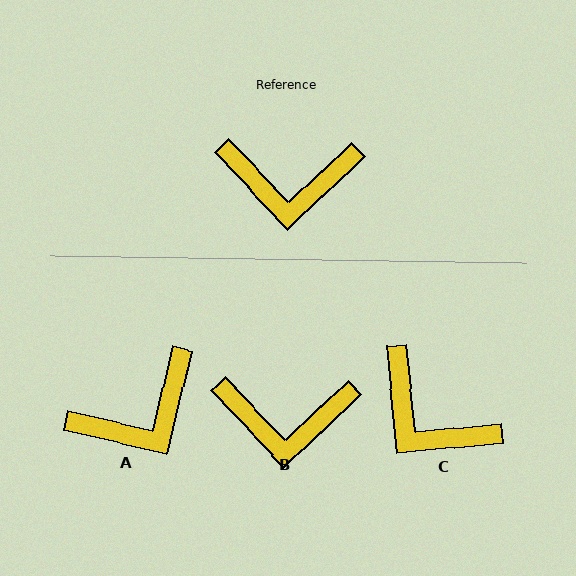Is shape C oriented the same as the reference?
No, it is off by about 38 degrees.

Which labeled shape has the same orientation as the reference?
B.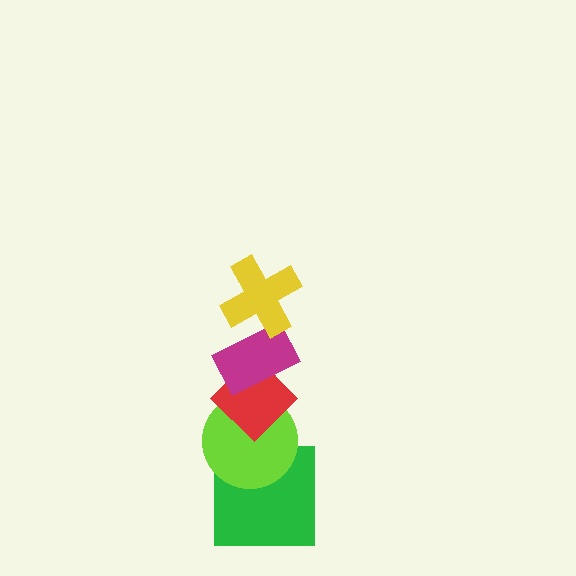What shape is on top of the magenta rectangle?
The yellow cross is on top of the magenta rectangle.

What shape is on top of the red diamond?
The magenta rectangle is on top of the red diamond.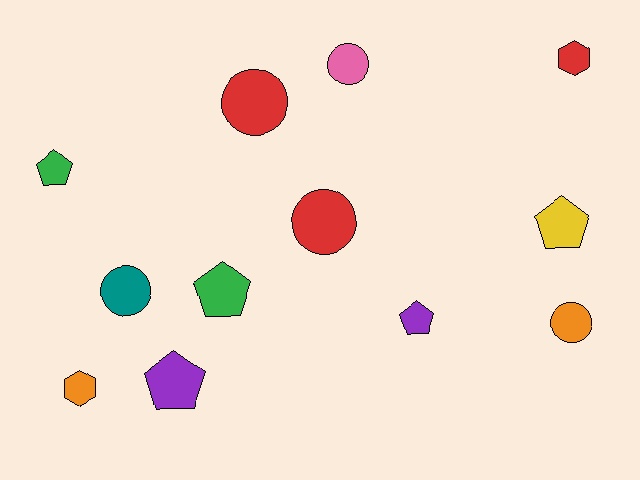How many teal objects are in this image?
There is 1 teal object.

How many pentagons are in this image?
There are 5 pentagons.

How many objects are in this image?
There are 12 objects.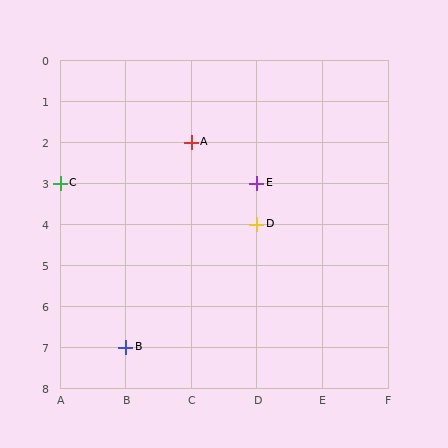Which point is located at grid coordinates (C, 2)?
Point A is at (C, 2).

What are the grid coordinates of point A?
Point A is at grid coordinates (C, 2).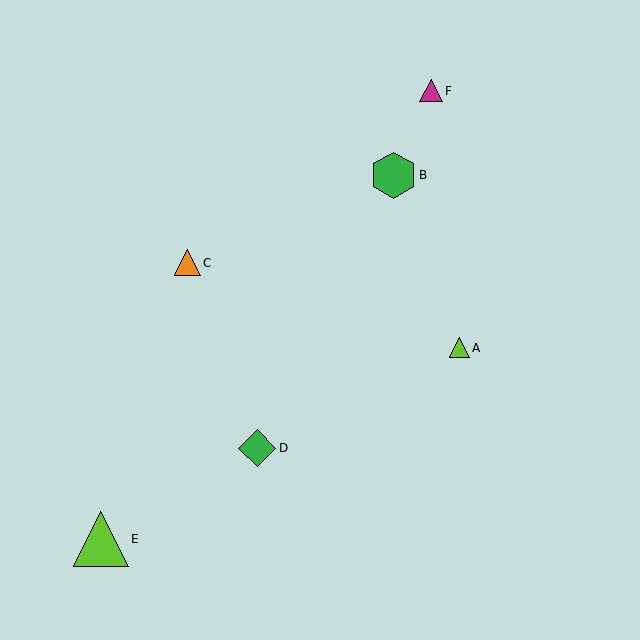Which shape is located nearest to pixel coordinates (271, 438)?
The green diamond (labeled D) at (257, 448) is nearest to that location.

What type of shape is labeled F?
Shape F is a magenta triangle.